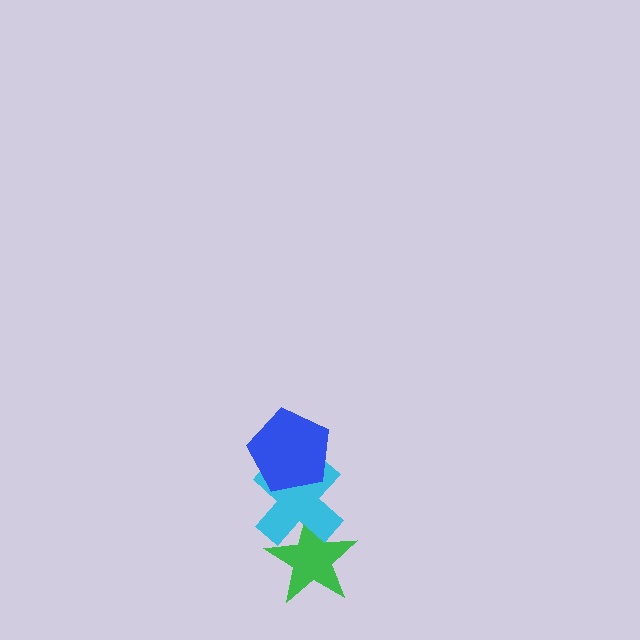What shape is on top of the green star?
The cyan cross is on top of the green star.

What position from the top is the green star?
The green star is 3rd from the top.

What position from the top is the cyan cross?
The cyan cross is 2nd from the top.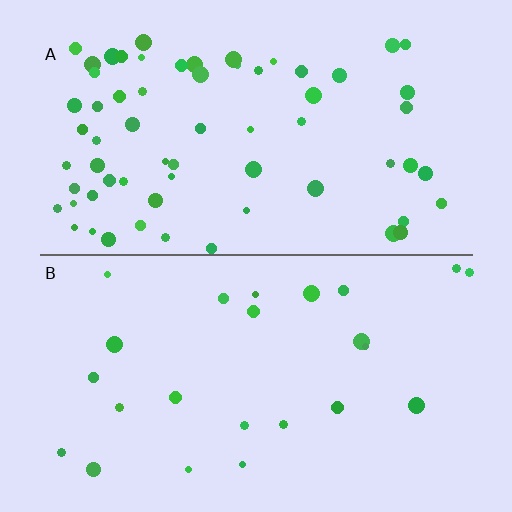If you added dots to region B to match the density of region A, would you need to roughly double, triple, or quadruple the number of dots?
Approximately triple.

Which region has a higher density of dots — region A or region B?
A (the top).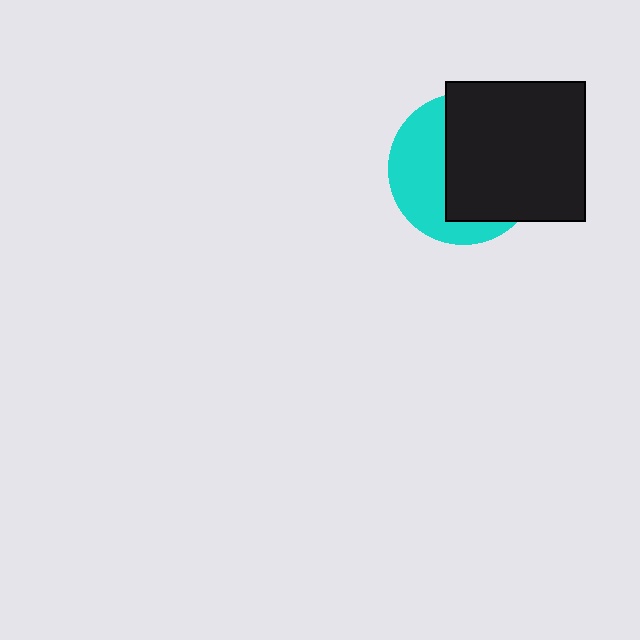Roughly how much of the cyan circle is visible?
A small part of it is visible (roughly 42%).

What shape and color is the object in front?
The object in front is a black square.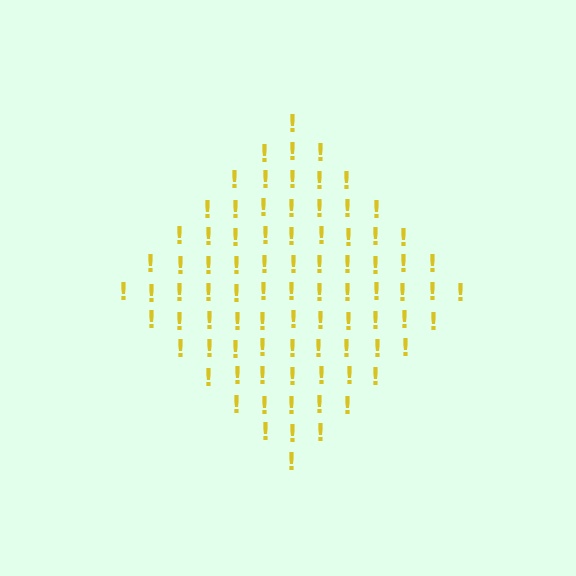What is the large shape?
The large shape is a diamond.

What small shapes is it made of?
It is made of small exclamation marks.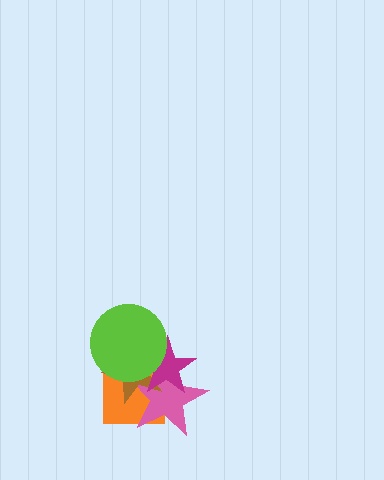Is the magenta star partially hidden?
Yes, it is partially covered by another shape.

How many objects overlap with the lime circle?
4 objects overlap with the lime circle.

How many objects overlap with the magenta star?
4 objects overlap with the magenta star.